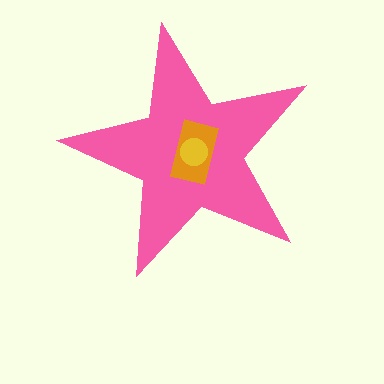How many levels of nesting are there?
3.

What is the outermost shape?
The pink star.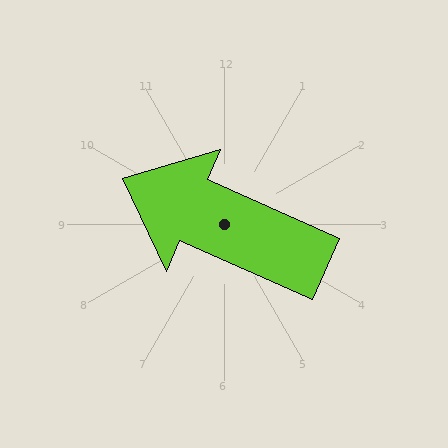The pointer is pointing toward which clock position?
Roughly 10 o'clock.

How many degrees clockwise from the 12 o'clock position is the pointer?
Approximately 294 degrees.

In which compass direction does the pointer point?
Northwest.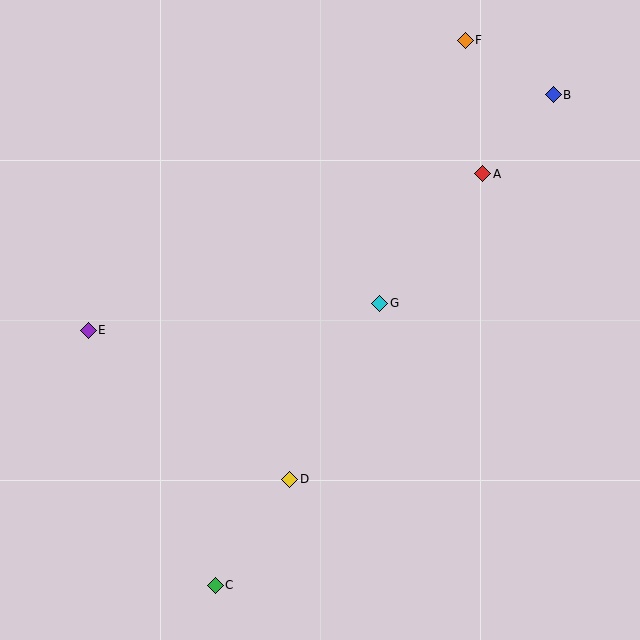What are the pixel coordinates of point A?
Point A is at (483, 174).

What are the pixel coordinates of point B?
Point B is at (553, 95).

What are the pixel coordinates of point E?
Point E is at (88, 330).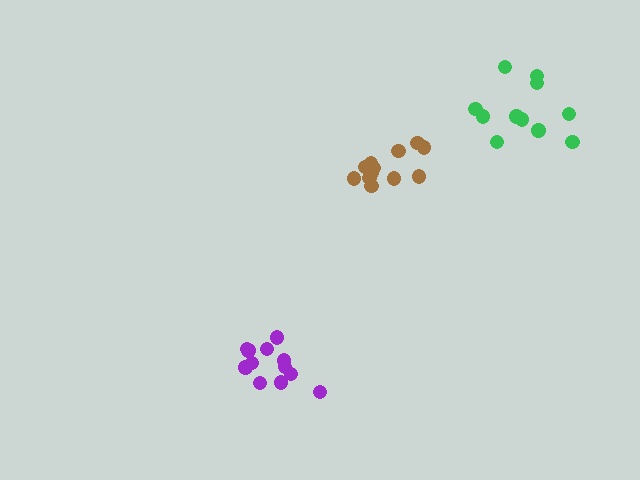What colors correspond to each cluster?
The clusters are colored: brown, purple, green.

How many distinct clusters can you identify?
There are 3 distinct clusters.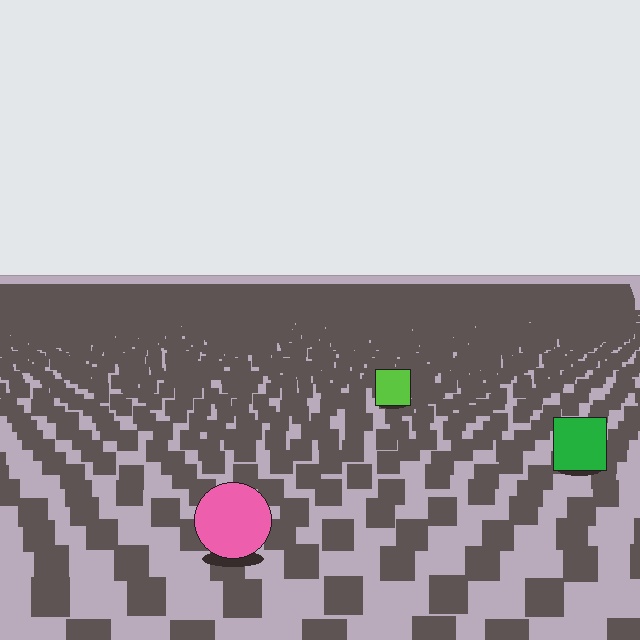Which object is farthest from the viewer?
The lime square is farthest from the viewer. It appears smaller and the ground texture around it is denser.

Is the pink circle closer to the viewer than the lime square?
Yes. The pink circle is closer — you can tell from the texture gradient: the ground texture is coarser near it.